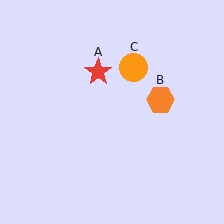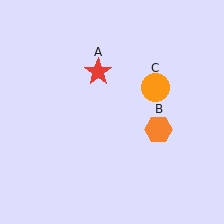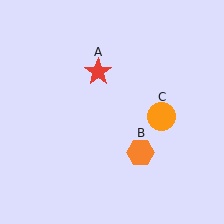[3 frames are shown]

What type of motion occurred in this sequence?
The orange hexagon (object B), orange circle (object C) rotated clockwise around the center of the scene.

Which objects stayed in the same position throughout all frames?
Red star (object A) remained stationary.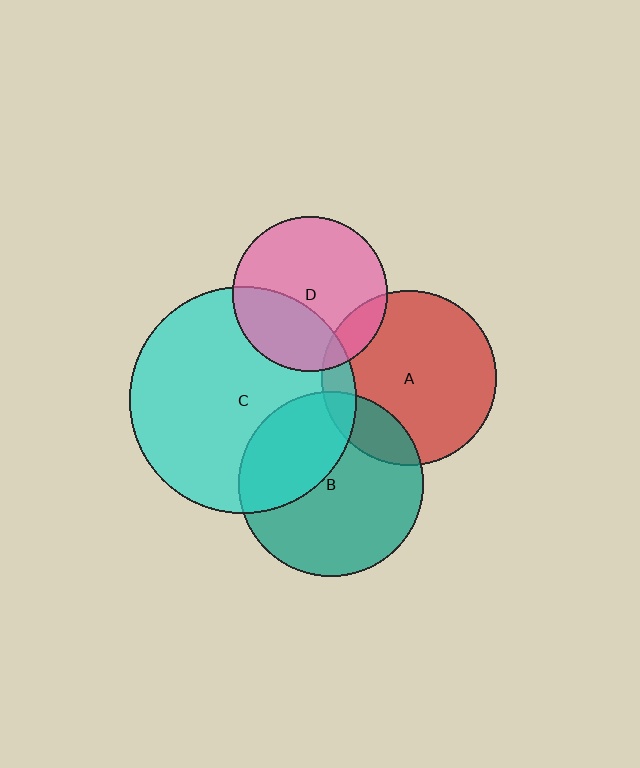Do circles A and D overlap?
Yes.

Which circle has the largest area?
Circle C (cyan).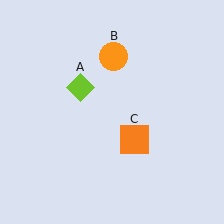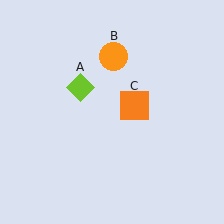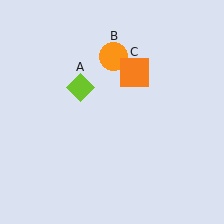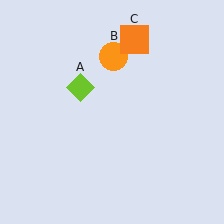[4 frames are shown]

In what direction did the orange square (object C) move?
The orange square (object C) moved up.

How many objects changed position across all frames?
1 object changed position: orange square (object C).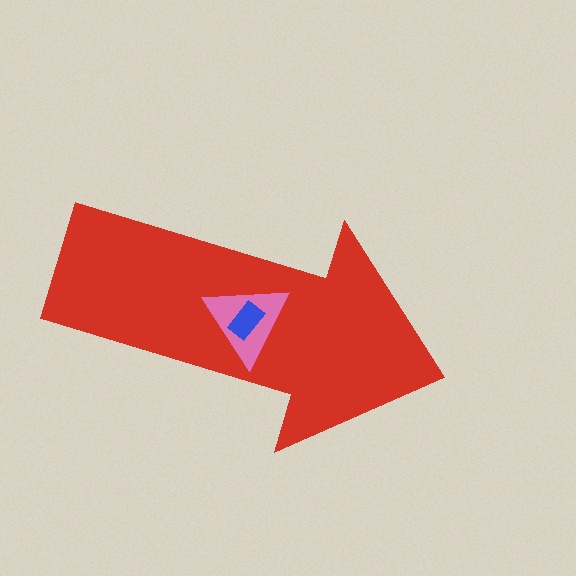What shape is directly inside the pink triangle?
The blue rectangle.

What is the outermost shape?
The red arrow.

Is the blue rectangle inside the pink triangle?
Yes.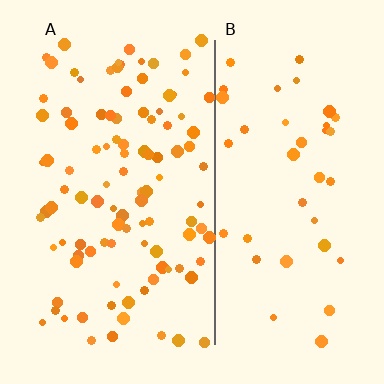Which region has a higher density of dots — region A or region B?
A (the left).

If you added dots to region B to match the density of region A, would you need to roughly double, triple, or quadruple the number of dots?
Approximately triple.